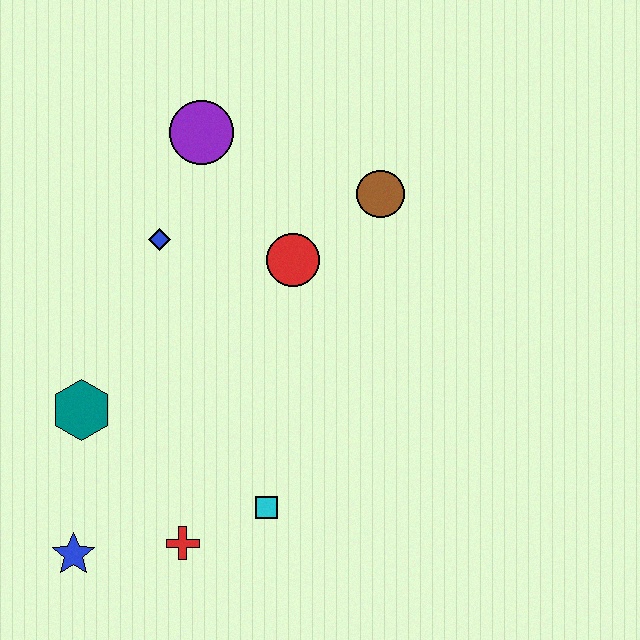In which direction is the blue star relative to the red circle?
The blue star is below the red circle.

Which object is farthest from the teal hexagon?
The brown circle is farthest from the teal hexagon.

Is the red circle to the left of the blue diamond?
No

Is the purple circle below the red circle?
No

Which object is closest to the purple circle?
The blue diamond is closest to the purple circle.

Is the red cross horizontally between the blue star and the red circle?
Yes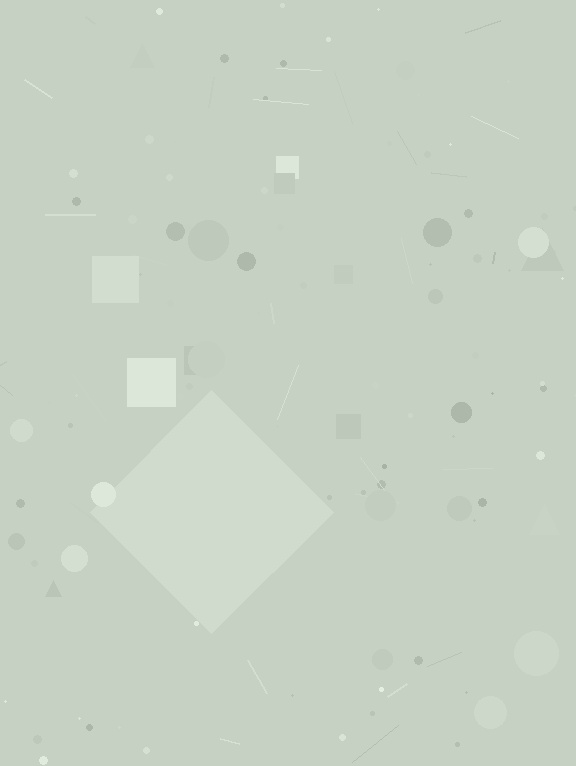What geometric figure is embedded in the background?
A diamond is embedded in the background.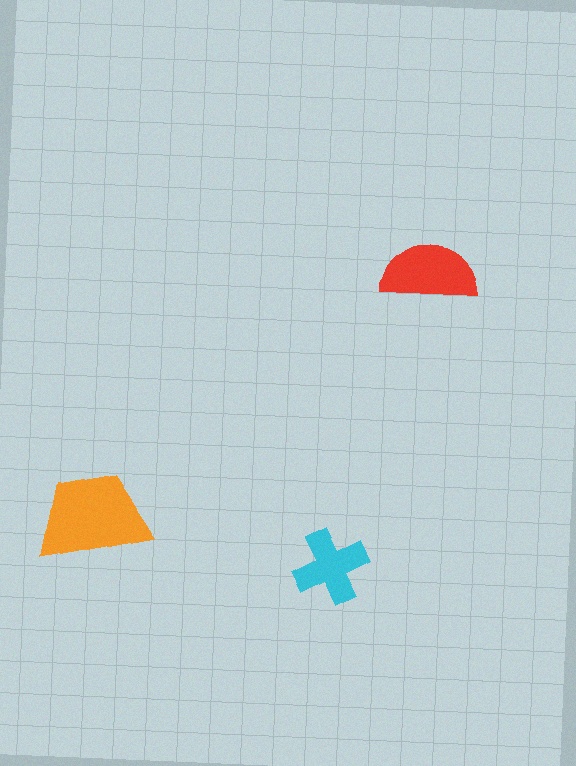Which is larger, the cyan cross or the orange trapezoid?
The orange trapezoid.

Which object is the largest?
The orange trapezoid.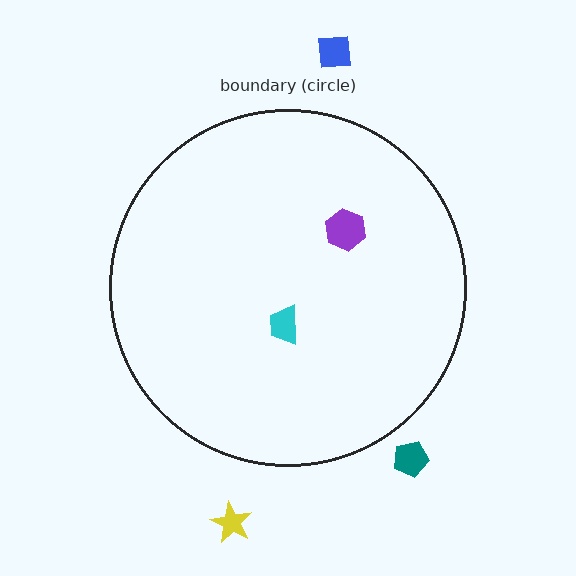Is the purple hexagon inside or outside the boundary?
Inside.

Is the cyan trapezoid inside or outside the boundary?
Inside.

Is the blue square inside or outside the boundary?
Outside.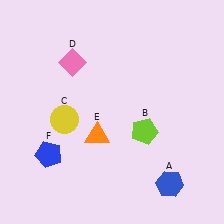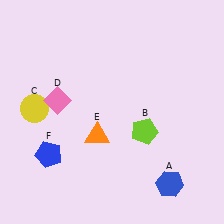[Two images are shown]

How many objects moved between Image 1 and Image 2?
2 objects moved between the two images.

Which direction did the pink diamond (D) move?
The pink diamond (D) moved down.